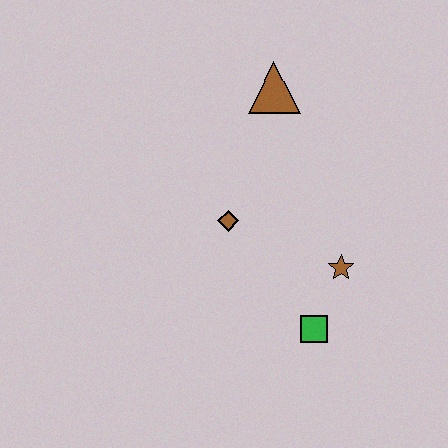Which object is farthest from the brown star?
The brown triangle is farthest from the brown star.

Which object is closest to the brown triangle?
The brown diamond is closest to the brown triangle.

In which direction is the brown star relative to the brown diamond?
The brown star is to the right of the brown diamond.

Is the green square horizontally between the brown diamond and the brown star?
Yes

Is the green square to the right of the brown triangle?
Yes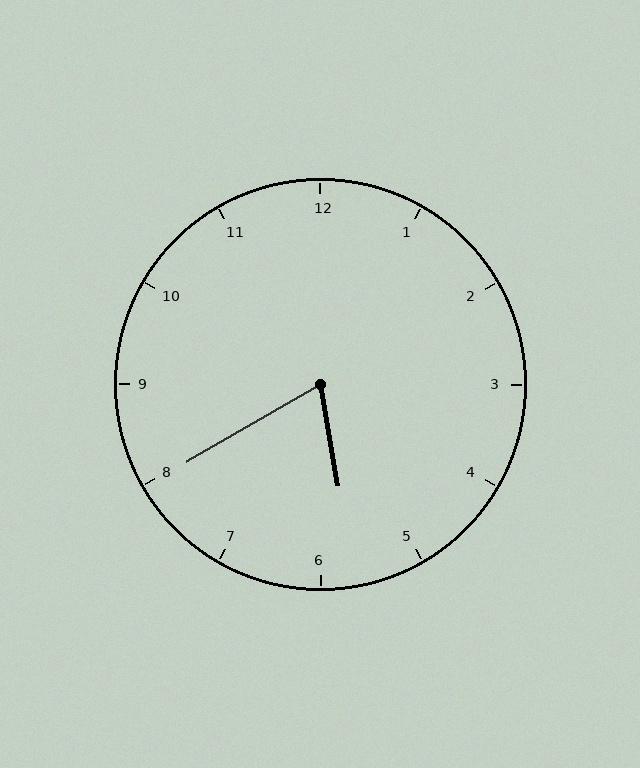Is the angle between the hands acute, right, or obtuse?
It is acute.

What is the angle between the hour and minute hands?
Approximately 70 degrees.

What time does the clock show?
5:40.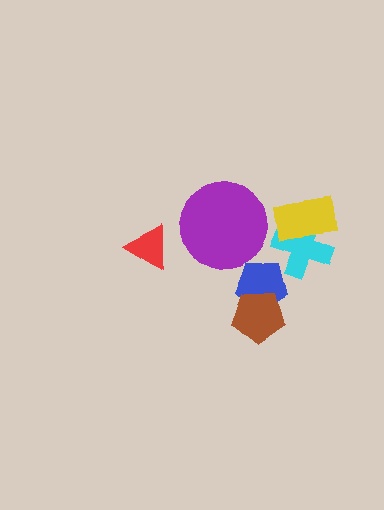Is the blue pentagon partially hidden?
Yes, it is partially covered by another shape.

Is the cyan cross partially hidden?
Yes, it is partially covered by another shape.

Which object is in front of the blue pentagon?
The brown pentagon is in front of the blue pentagon.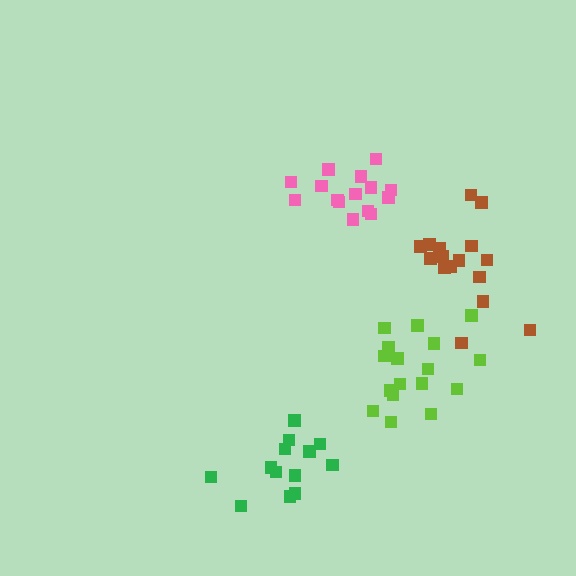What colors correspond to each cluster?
The clusters are colored: pink, green, lime, brown.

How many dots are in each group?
Group 1: 15 dots, Group 2: 13 dots, Group 3: 17 dots, Group 4: 16 dots (61 total).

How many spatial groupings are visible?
There are 4 spatial groupings.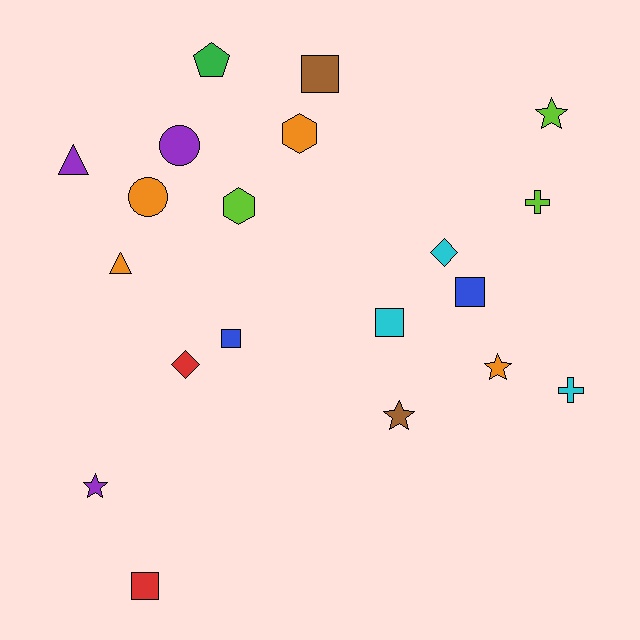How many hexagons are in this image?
There are 2 hexagons.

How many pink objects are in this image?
There are no pink objects.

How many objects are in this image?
There are 20 objects.